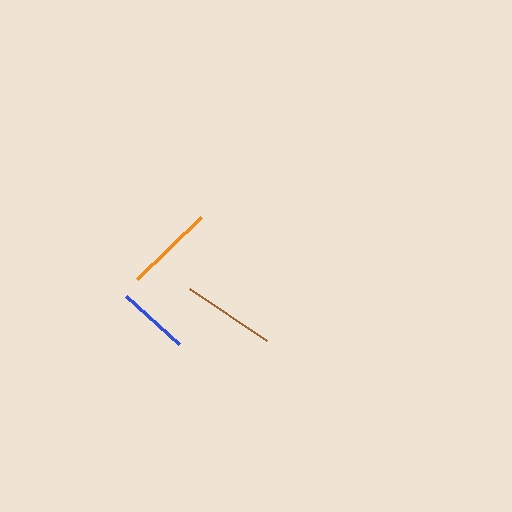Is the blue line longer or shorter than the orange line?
The orange line is longer than the blue line.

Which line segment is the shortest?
The blue line is the shortest at approximately 71 pixels.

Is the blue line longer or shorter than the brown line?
The brown line is longer than the blue line.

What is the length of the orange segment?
The orange segment is approximately 89 pixels long.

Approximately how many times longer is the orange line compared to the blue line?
The orange line is approximately 1.3 times the length of the blue line.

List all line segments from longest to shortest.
From longest to shortest: brown, orange, blue.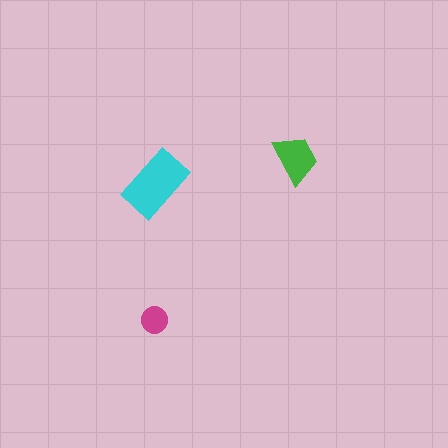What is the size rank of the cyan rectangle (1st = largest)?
1st.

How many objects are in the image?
There are 3 objects in the image.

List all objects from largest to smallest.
The cyan rectangle, the green trapezoid, the magenta circle.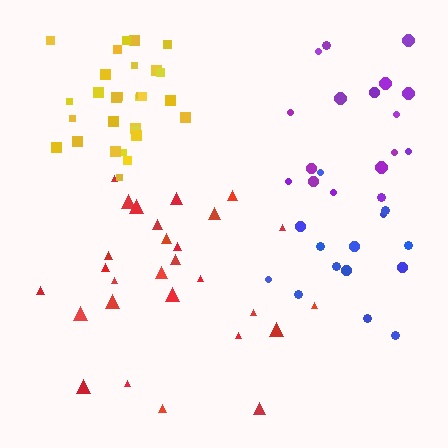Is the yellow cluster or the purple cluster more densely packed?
Yellow.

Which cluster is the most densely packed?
Yellow.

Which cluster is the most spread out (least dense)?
Purple.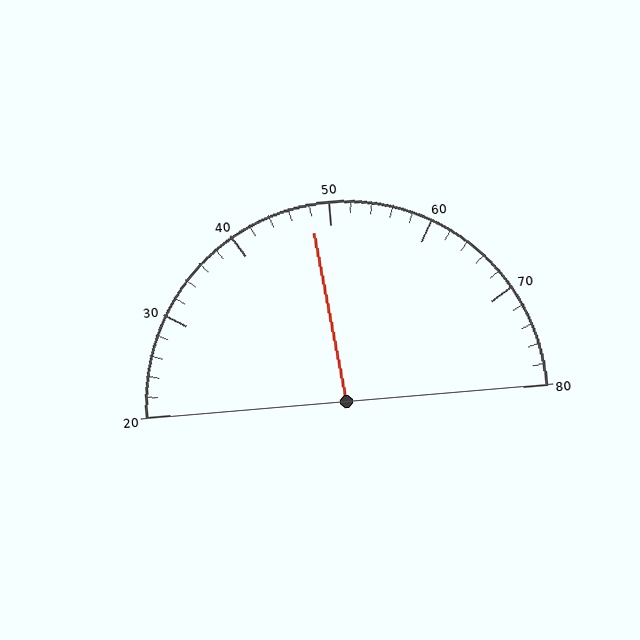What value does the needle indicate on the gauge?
The needle indicates approximately 48.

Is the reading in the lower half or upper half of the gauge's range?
The reading is in the lower half of the range (20 to 80).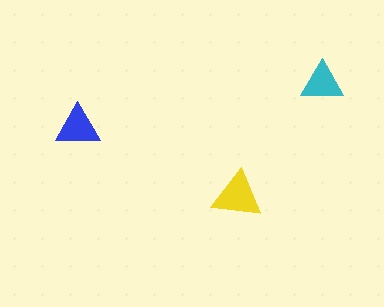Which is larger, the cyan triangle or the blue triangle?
The blue one.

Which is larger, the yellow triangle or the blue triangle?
The yellow one.